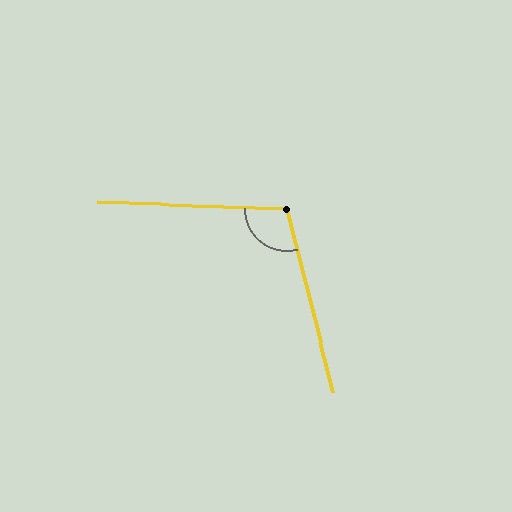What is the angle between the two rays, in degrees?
Approximately 106 degrees.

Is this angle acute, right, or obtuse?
It is obtuse.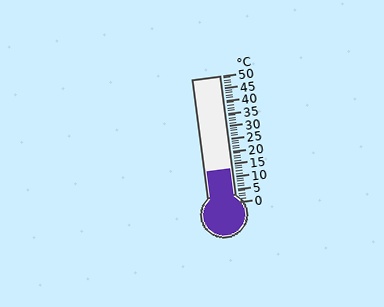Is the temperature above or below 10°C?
The temperature is above 10°C.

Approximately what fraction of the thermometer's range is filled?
The thermometer is filled to approximately 25% of its range.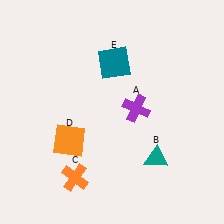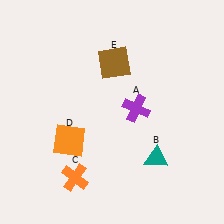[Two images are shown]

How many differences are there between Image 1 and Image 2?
There is 1 difference between the two images.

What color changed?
The square (E) changed from teal in Image 1 to brown in Image 2.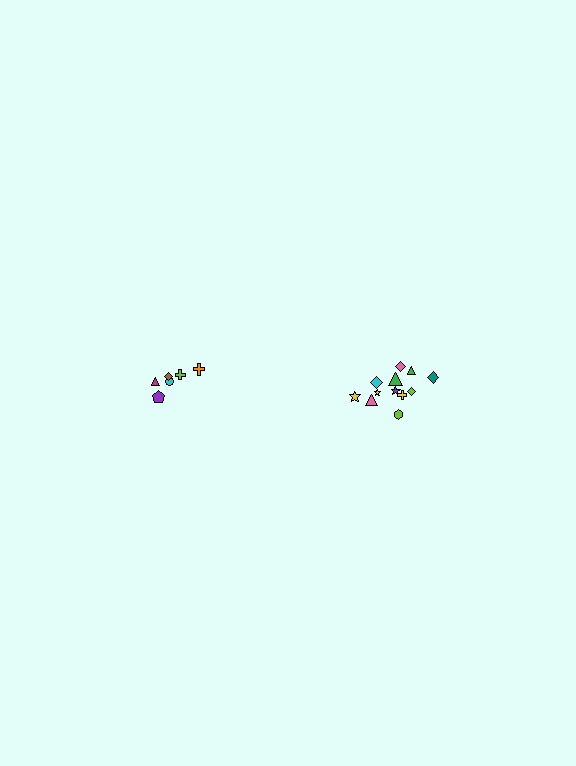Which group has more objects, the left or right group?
The right group.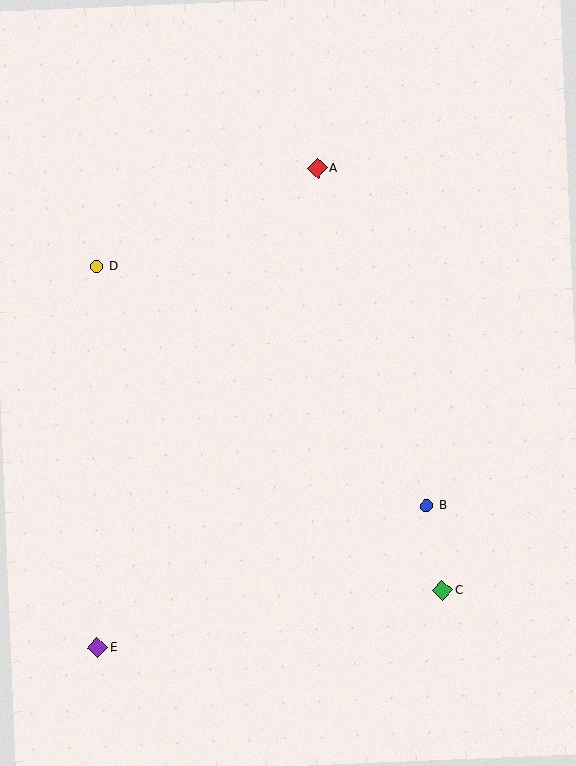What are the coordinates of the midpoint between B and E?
The midpoint between B and E is at (262, 577).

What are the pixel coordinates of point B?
Point B is at (427, 506).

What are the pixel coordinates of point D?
Point D is at (97, 267).